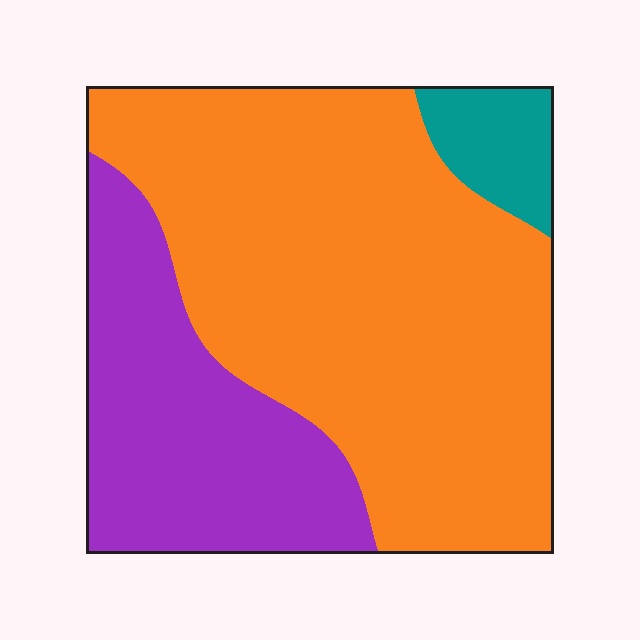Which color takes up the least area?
Teal, at roughly 5%.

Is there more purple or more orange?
Orange.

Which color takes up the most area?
Orange, at roughly 65%.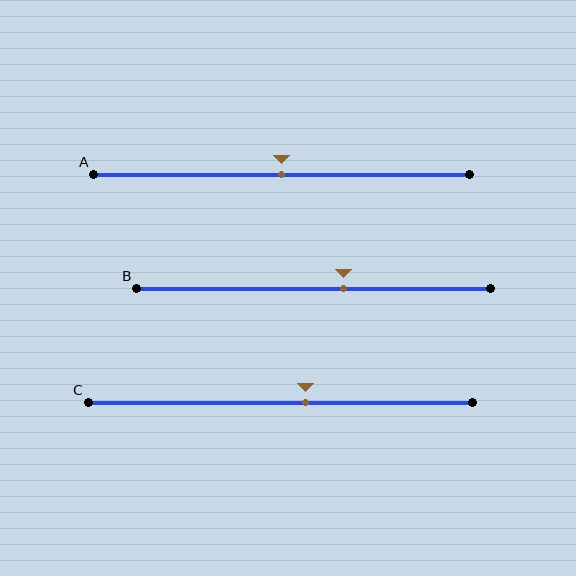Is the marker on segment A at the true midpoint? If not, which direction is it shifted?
Yes, the marker on segment A is at the true midpoint.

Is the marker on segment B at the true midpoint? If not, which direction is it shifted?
No, the marker on segment B is shifted to the right by about 9% of the segment length.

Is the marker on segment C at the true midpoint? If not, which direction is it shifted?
No, the marker on segment C is shifted to the right by about 7% of the segment length.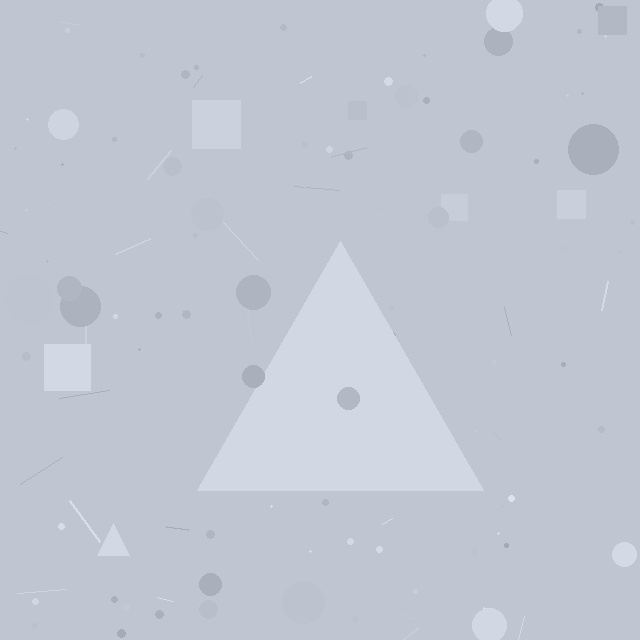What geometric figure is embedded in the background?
A triangle is embedded in the background.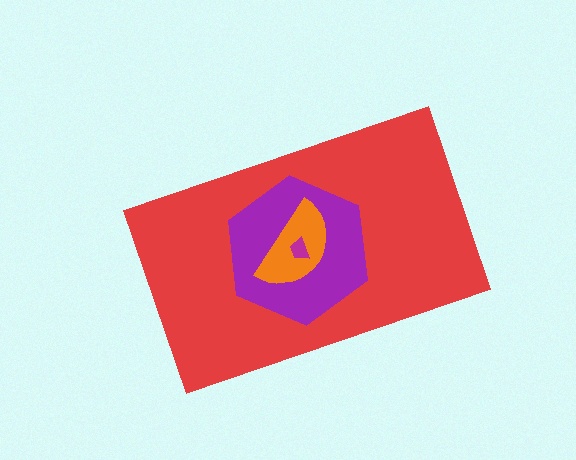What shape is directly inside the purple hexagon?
The orange semicircle.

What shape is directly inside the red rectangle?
The purple hexagon.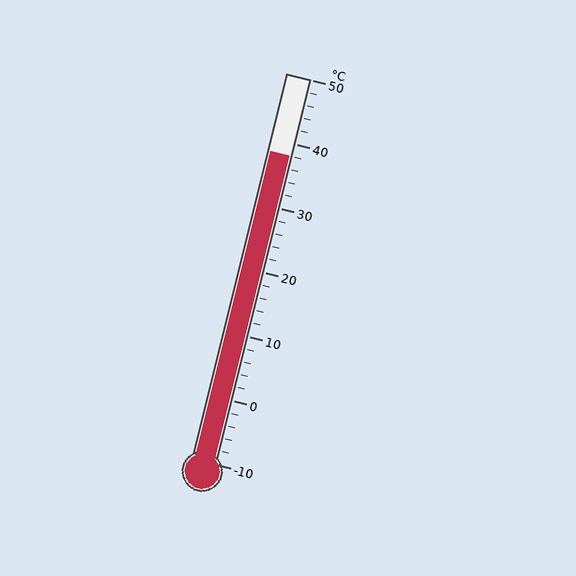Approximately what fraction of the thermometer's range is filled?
The thermometer is filled to approximately 80% of its range.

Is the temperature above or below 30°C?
The temperature is above 30°C.